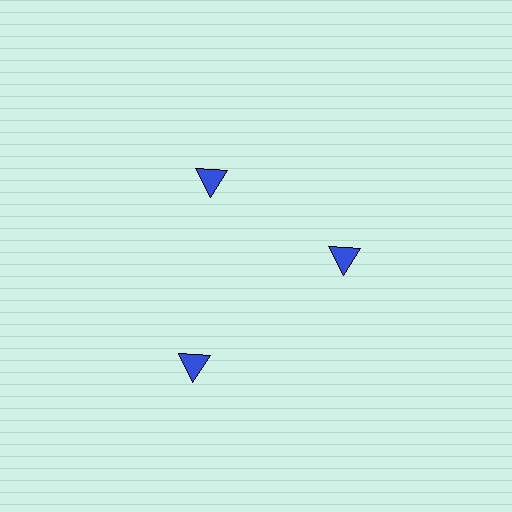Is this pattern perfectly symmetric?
No. The 3 blue triangles are arranged in a ring, but one element near the 7 o'clock position is pushed outward from the center, breaking the 3-fold rotational symmetry.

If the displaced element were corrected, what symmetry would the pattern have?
It would have 3-fold rotational symmetry — the pattern would map onto itself every 120 degrees.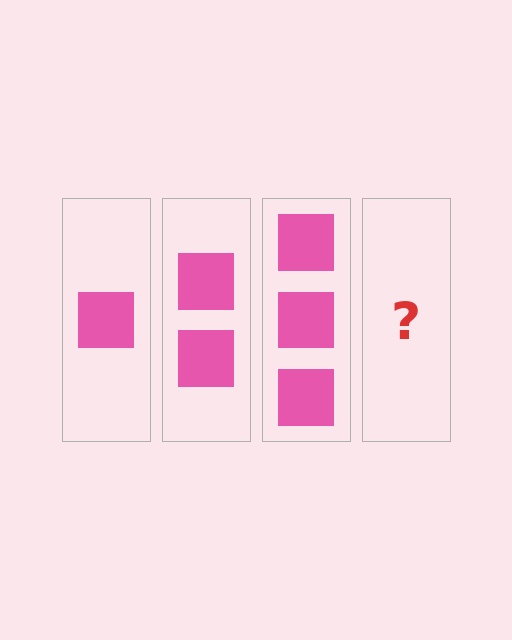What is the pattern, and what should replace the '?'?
The pattern is that each step adds one more square. The '?' should be 4 squares.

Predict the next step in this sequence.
The next step is 4 squares.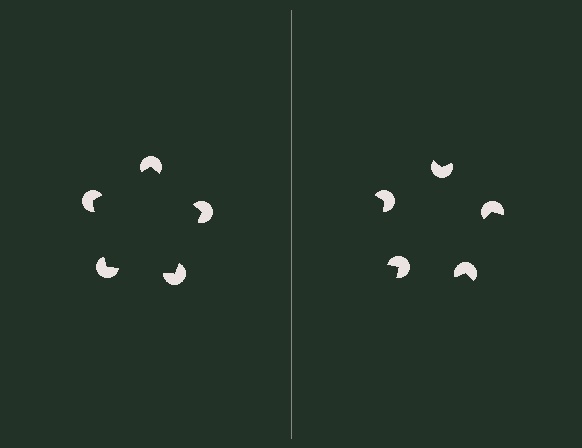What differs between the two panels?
The pac-man discs are positioned identically on both sides; only the wedge orientations differ. On the left they align to a pentagon; on the right they are misaligned.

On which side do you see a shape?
An illusory pentagon appears on the left side. On the right side the wedge cuts are rotated, so no coherent shape forms.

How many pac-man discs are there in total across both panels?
10 — 5 on each side.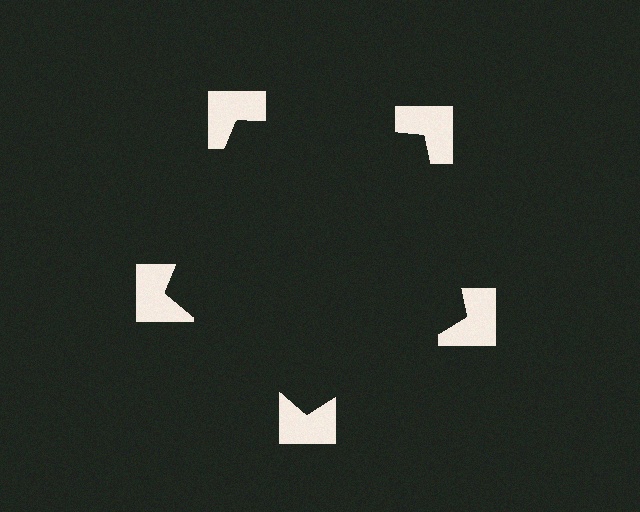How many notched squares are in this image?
There are 5 — one at each vertex of the illusory pentagon.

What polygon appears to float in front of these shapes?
An illusory pentagon — its edges are inferred from the aligned wedge cuts in the notched squares, not physically drawn.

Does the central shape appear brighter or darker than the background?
It typically appears slightly darker than the background, even though no actual brightness change is drawn.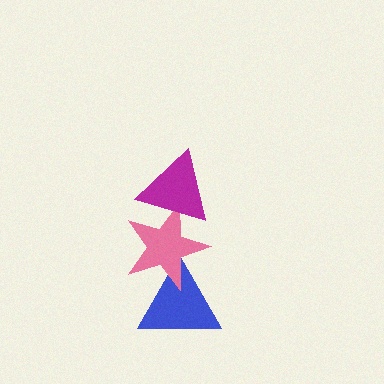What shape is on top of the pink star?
The magenta triangle is on top of the pink star.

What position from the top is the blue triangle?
The blue triangle is 3rd from the top.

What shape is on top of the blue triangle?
The pink star is on top of the blue triangle.